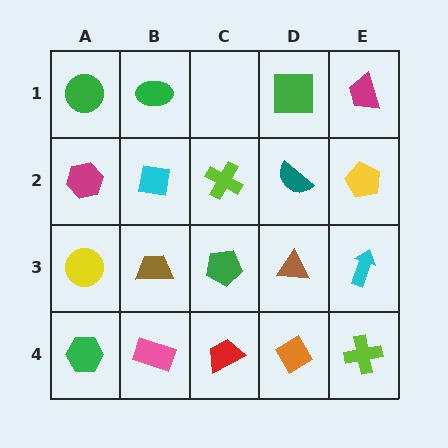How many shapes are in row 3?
5 shapes.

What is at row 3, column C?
A green pentagon.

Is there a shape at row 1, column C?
No, that cell is empty.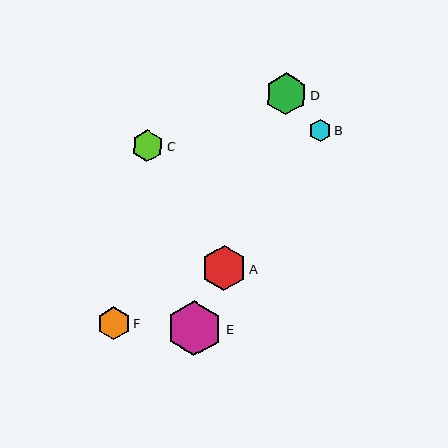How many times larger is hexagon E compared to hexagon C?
Hexagon E is approximately 1.8 times the size of hexagon C.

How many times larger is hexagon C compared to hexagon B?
Hexagon C is approximately 1.4 times the size of hexagon B.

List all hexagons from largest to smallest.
From largest to smallest: E, A, D, F, C, B.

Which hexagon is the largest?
Hexagon E is the largest with a size of approximately 56 pixels.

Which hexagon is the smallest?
Hexagon B is the smallest with a size of approximately 23 pixels.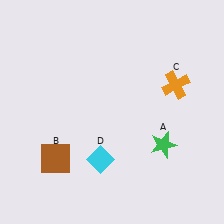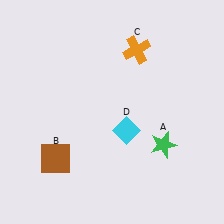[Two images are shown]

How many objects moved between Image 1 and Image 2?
2 objects moved between the two images.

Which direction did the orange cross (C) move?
The orange cross (C) moved left.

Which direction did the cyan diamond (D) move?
The cyan diamond (D) moved up.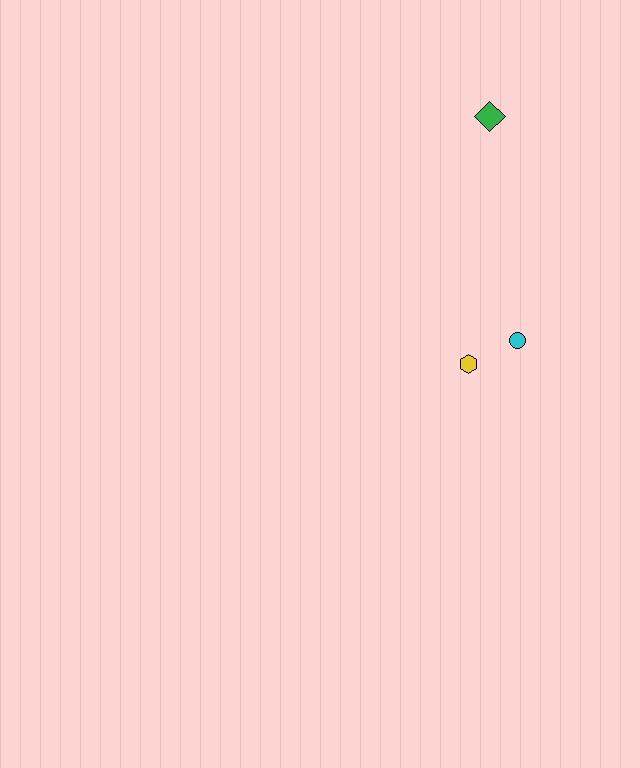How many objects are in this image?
There are 3 objects.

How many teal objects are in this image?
There are no teal objects.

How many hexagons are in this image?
There is 1 hexagon.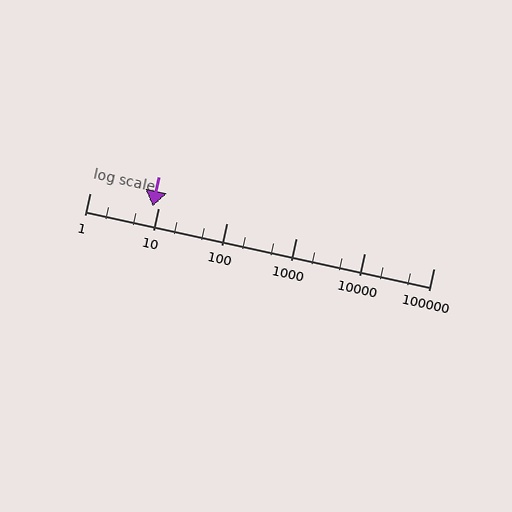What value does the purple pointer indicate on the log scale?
The pointer indicates approximately 8.2.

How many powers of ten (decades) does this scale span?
The scale spans 5 decades, from 1 to 100000.